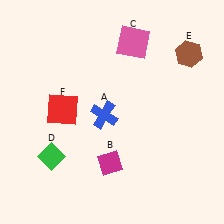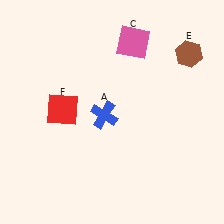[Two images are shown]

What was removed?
The magenta diamond (B), the green diamond (D) were removed in Image 2.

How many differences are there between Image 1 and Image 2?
There are 2 differences between the two images.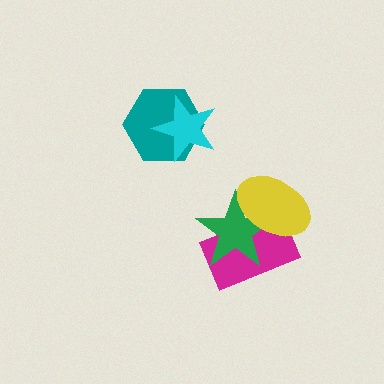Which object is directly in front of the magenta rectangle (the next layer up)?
The green star is directly in front of the magenta rectangle.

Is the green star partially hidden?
Yes, it is partially covered by another shape.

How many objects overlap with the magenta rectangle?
2 objects overlap with the magenta rectangle.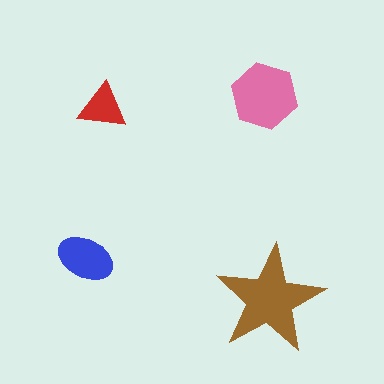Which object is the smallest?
The red triangle.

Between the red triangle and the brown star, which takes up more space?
The brown star.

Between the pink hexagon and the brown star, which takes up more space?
The brown star.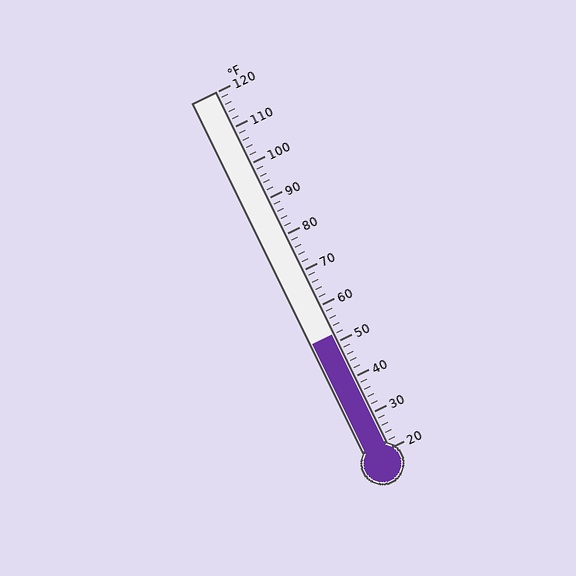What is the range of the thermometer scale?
The thermometer scale ranges from 20°F to 120°F.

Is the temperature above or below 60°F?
The temperature is below 60°F.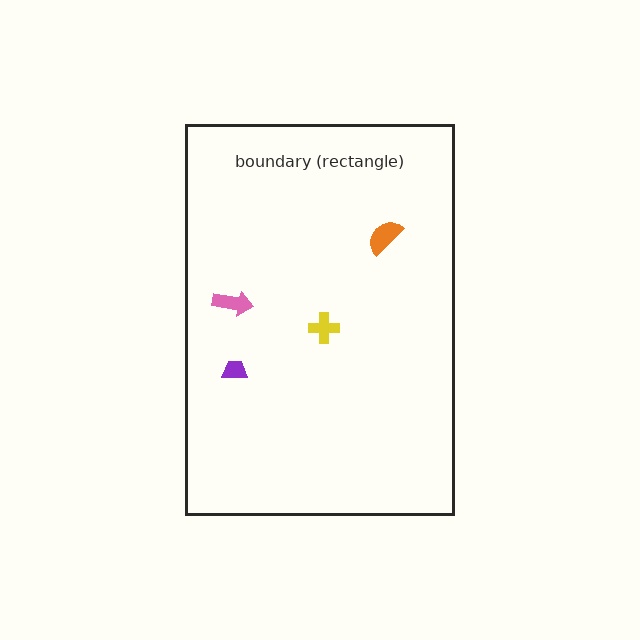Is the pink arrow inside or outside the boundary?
Inside.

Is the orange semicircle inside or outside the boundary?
Inside.